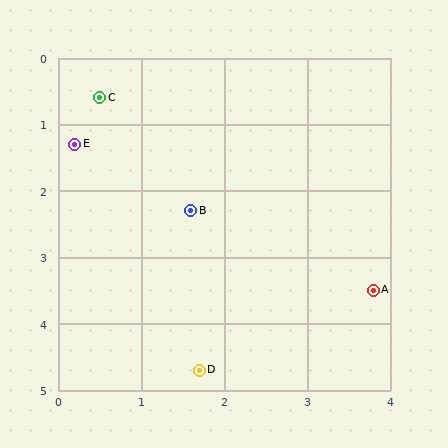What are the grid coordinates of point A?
Point A is at approximately (3.8, 3.5).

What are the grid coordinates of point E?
Point E is at approximately (0.2, 1.3).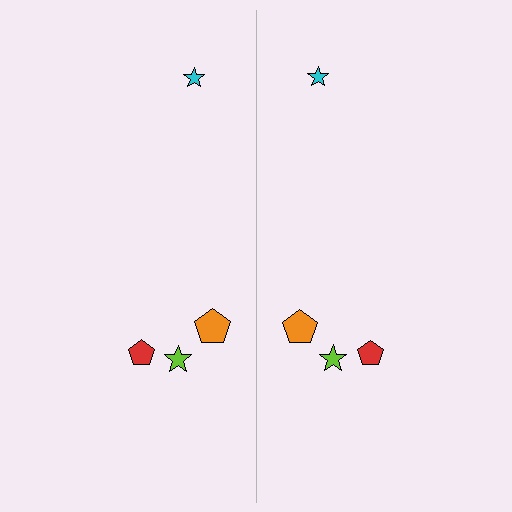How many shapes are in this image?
There are 8 shapes in this image.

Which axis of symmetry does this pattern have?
The pattern has a vertical axis of symmetry running through the center of the image.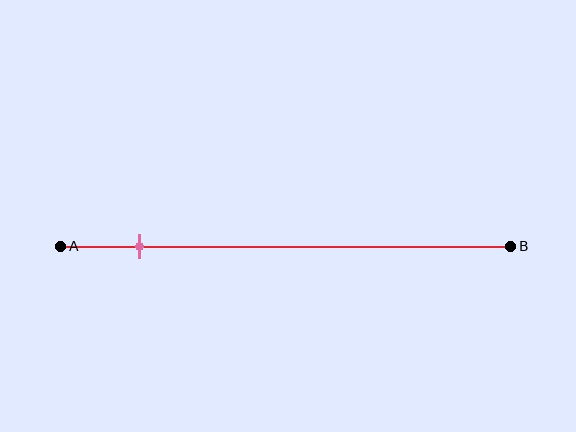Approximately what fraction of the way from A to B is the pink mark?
The pink mark is approximately 15% of the way from A to B.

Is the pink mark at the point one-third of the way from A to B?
No, the mark is at about 15% from A, not at the 33% one-third point.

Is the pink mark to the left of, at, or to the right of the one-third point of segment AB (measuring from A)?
The pink mark is to the left of the one-third point of segment AB.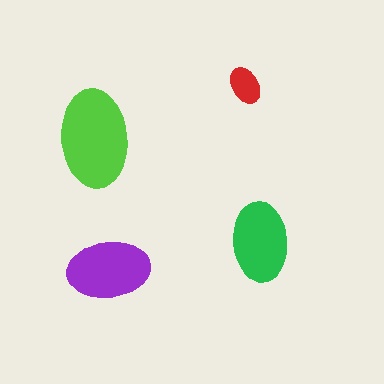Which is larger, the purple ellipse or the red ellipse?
The purple one.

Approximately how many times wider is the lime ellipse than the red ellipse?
About 2.5 times wider.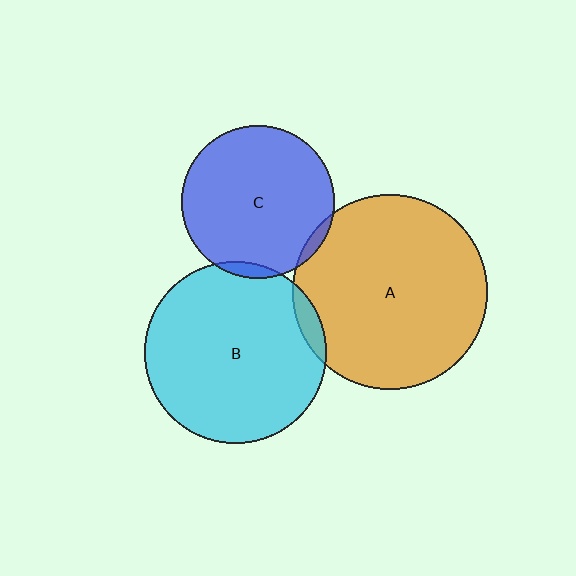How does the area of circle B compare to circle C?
Approximately 1.4 times.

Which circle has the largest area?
Circle A (orange).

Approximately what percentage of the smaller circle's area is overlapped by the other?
Approximately 5%.